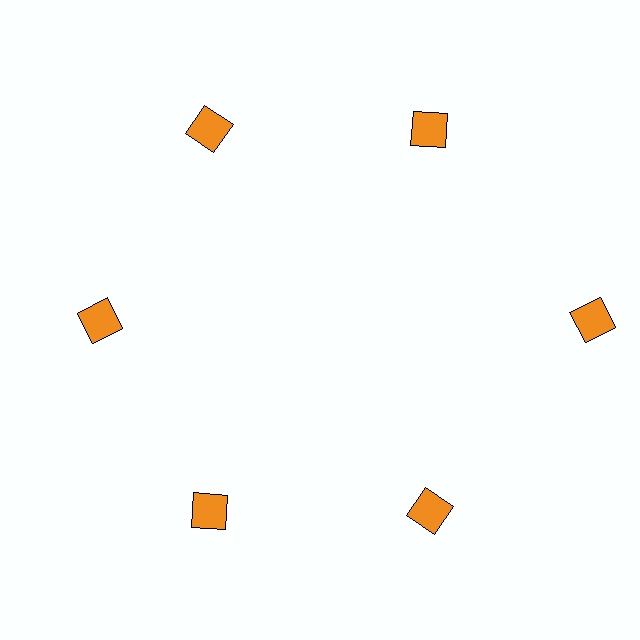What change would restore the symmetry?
The symmetry would be restored by moving it inward, back onto the ring so that all 6 squares sit at equal angles and equal distance from the center.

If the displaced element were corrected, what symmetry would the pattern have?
It would have 6-fold rotational symmetry — the pattern would map onto itself every 60 degrees.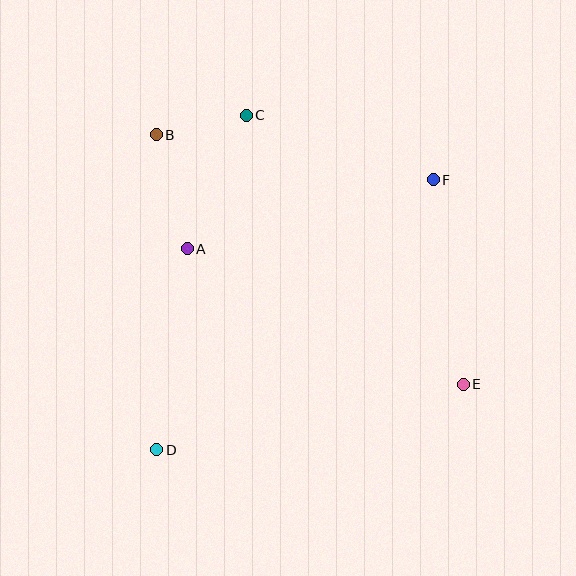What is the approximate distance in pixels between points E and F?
The distance between E and F is approximately 206 pixels.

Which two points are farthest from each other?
Points B and E are farthest from each other.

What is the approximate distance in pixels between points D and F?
The distance between D and F is approximately 386 pixels.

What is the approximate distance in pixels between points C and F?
The distance between C and F is approximately 198 pixels.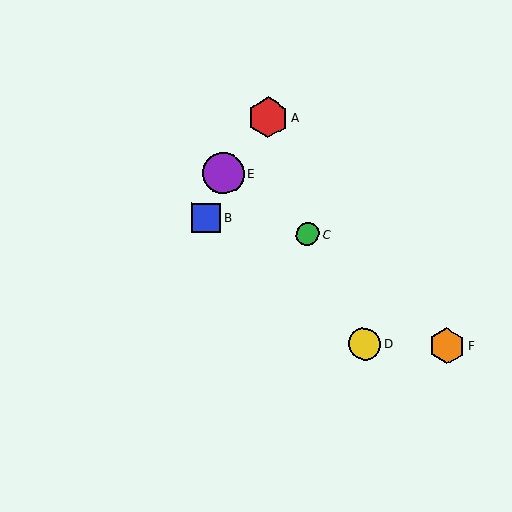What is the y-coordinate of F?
Object F is at y≈346.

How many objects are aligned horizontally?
2 objects (D, F) are aligned horizontally.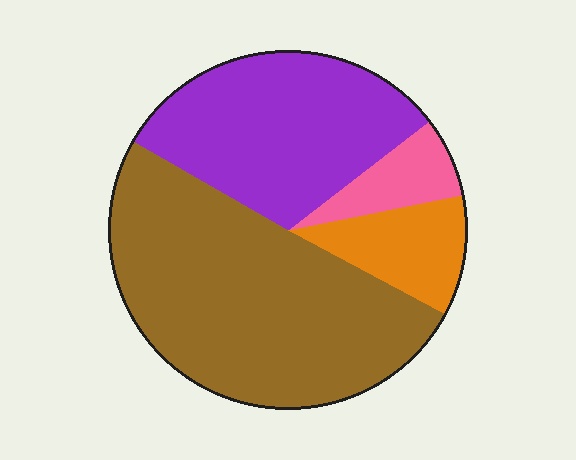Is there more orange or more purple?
Purple.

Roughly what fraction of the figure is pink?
Pink covers around 5% of the figure.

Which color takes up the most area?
Brown, at roughly 50%.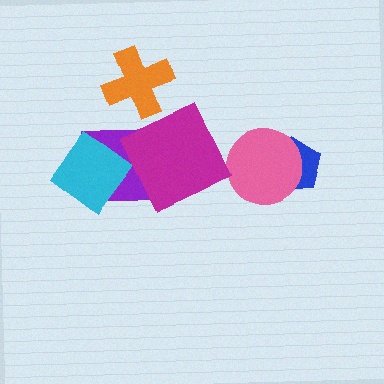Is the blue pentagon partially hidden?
Yes, it is partially covered by another shape.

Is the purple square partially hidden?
Yes, it is partially covered by another shape.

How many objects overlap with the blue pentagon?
1 object overlaps with the blue pentagon.